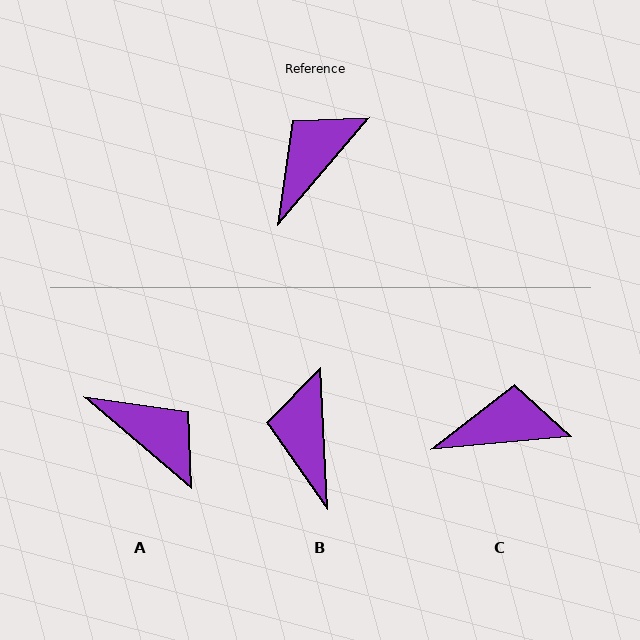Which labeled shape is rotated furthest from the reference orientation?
A, about 90 degrees away.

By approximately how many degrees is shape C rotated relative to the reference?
Approximately 44 degrees clockwise.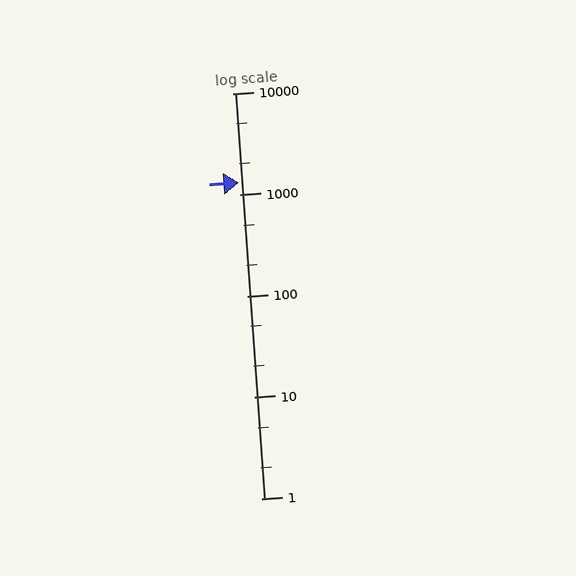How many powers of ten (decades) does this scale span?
The scale spans 4 decades, from 1 to 10000.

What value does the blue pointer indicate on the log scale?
The pointer indicates approximately 1300.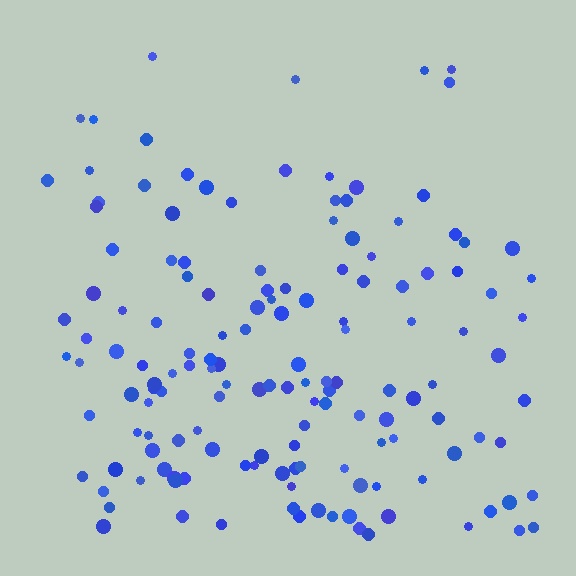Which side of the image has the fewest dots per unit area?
The top.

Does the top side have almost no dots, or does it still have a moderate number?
Still a moderate number, just noticeably fewer than the bottom.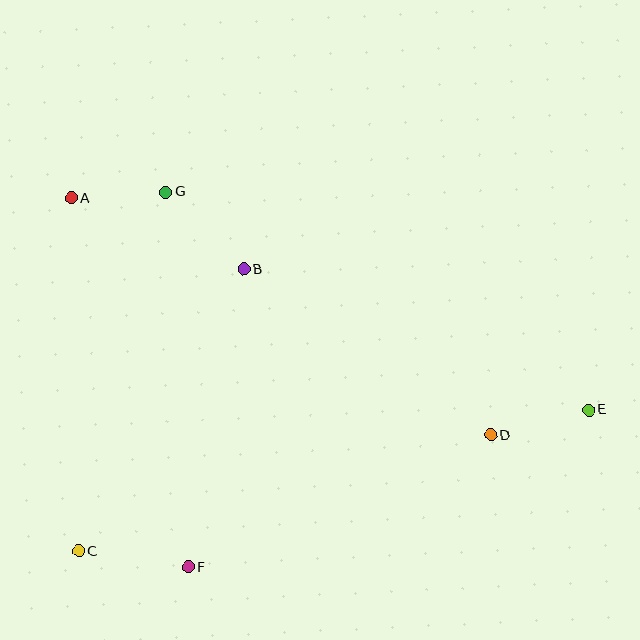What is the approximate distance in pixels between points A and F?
The distance between A and F is approximately 387 pixels.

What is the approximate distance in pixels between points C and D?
The distance between C and D is approximately 428 pixels.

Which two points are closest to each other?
Points A and G are closest to each other.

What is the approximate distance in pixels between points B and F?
The distance between B and F is approximately 303 pixels.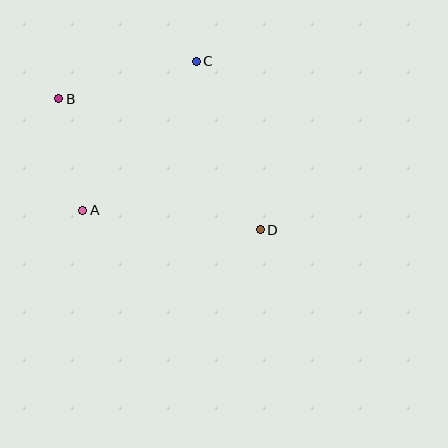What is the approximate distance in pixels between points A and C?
The distance between A and C is approximately 187 pixels.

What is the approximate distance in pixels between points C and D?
The distance between C and D is approximately 180 pixels.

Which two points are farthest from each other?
Points B and D are farthest from each other.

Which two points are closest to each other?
Points A and B are closest to each other.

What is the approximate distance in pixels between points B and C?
The distance between B and C is approximately 142 pixels.